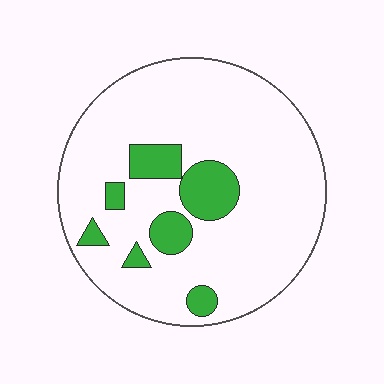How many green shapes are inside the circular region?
7.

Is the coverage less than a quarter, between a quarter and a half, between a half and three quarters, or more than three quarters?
Less than a quarter.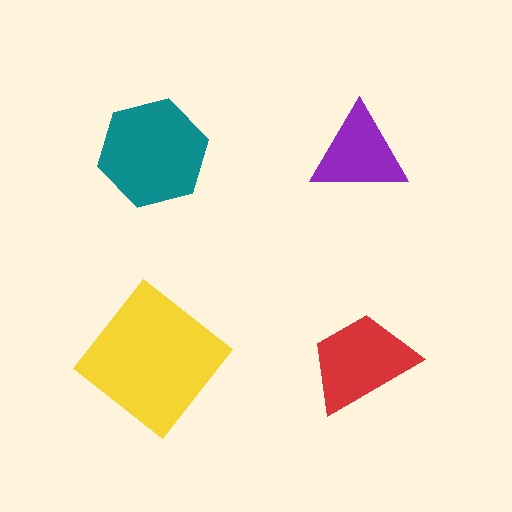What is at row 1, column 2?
A purple triangle.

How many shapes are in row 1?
2 shapes.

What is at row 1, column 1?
A teal hexagon.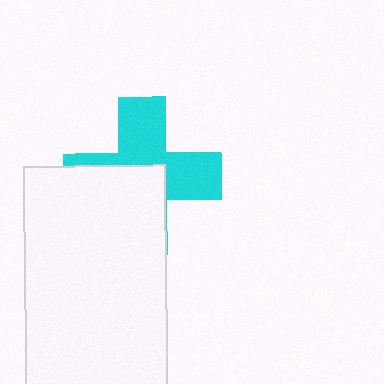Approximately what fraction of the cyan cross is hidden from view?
Roughly 48% of the cyan cross is hidden behind the white rectangle.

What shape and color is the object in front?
The object in front is a white rectangle.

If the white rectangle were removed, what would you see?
You would see the complete cyan cross.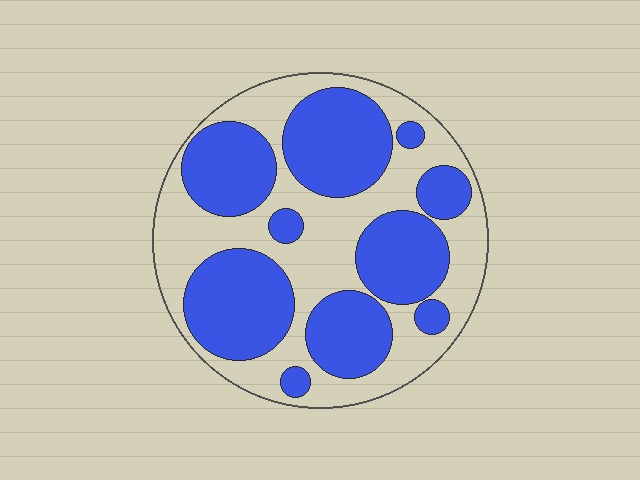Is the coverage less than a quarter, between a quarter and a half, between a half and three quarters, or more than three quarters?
Between a half and three quarters.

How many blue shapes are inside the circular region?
10.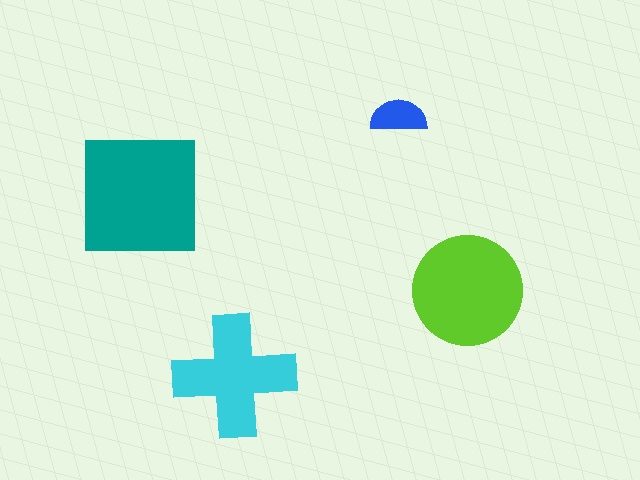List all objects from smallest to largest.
The blue semicircle, the cyan cross, the lime circle, the teal square.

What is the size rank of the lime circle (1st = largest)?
2nd.